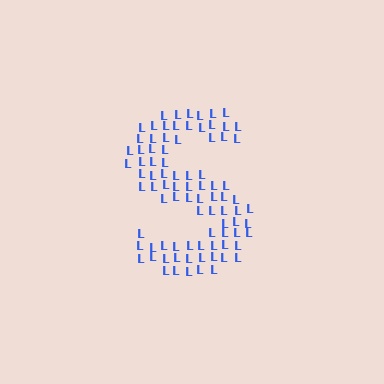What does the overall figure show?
The overall figure shows the letter S.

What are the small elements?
The small elements are letter L's.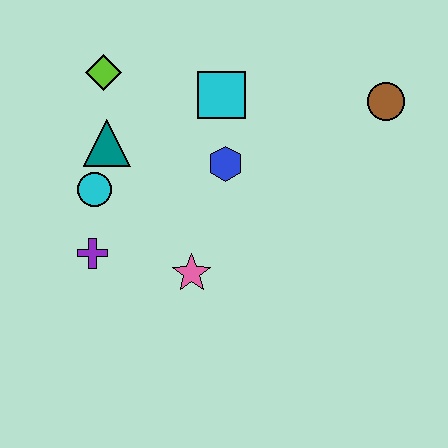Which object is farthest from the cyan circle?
The brown circle is farthest from the cyan circle.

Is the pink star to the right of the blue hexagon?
No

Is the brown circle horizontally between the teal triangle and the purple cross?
No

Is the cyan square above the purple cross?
Yes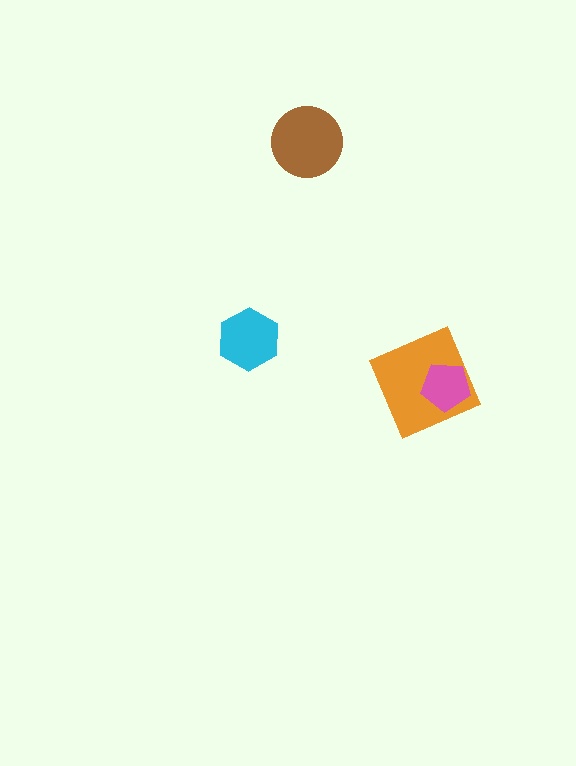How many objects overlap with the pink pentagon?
1 object overlaps with the pink pentagon.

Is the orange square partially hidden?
Yes, it is partially covered by another shape.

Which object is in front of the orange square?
The pink pentagon is in front of the orange square.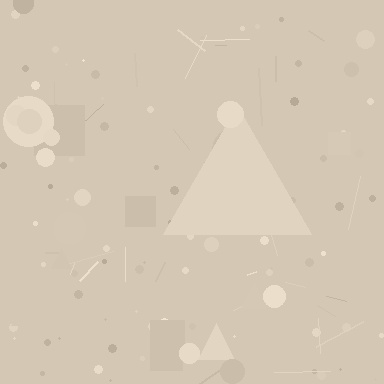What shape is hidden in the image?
A triangle is hidden in the image.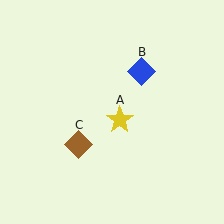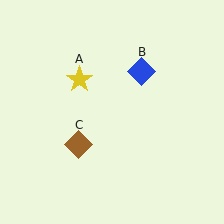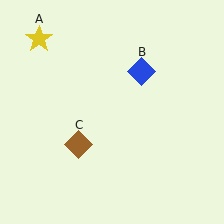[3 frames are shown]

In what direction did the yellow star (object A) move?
The yellow star (object A) moved up and to the left.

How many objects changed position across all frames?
1 object changed position: yellow star (object A).